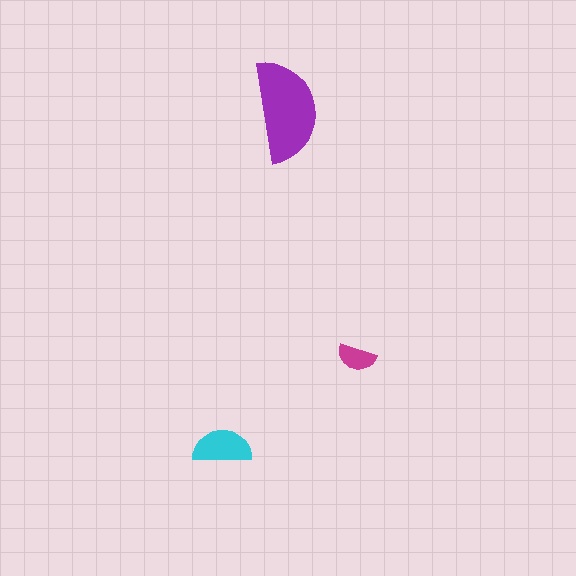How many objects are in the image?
There are 3 objects in the image.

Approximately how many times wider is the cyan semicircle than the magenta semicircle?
About 1.5 times wider.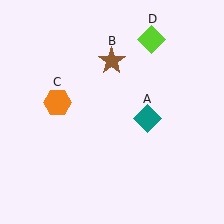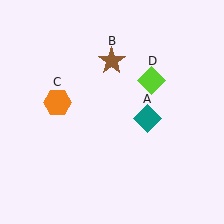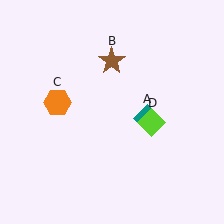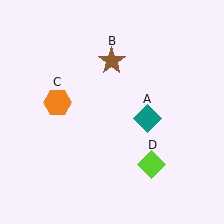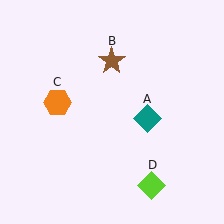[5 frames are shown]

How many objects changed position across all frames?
1 object changed position: lime diamond (object D).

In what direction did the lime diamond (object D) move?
The lime diamond (object D) moved down.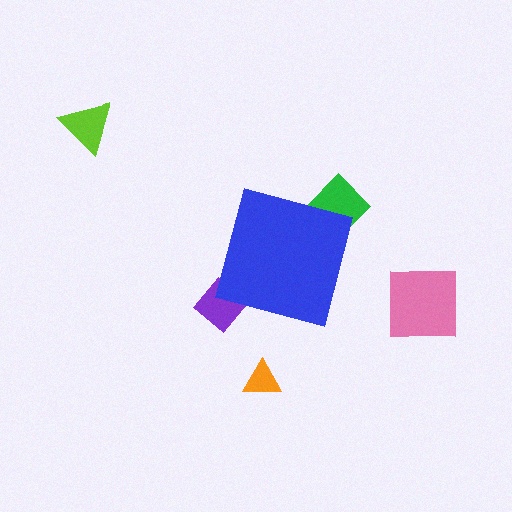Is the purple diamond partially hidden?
Yes, the purple diamond is partially hidden behind the blue square.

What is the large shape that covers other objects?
A blue square.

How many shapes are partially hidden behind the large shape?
2 shapes are partially hidden.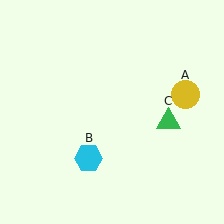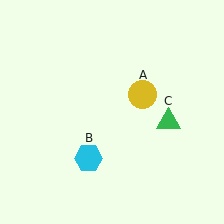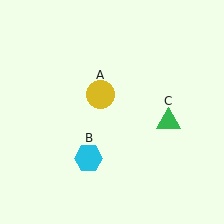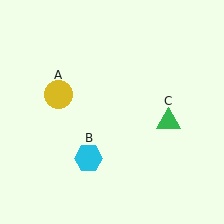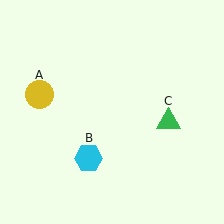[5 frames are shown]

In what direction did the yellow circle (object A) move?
The yellow circle (object A) moved left.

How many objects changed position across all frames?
1 object changed position: yellow circle (object A).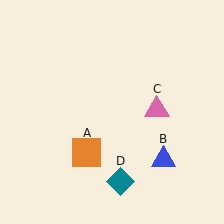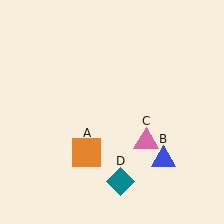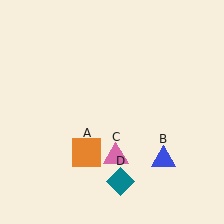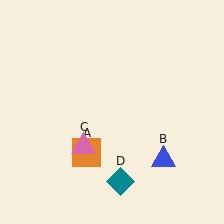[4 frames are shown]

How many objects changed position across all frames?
1 object changed position: pink triangle (object C).